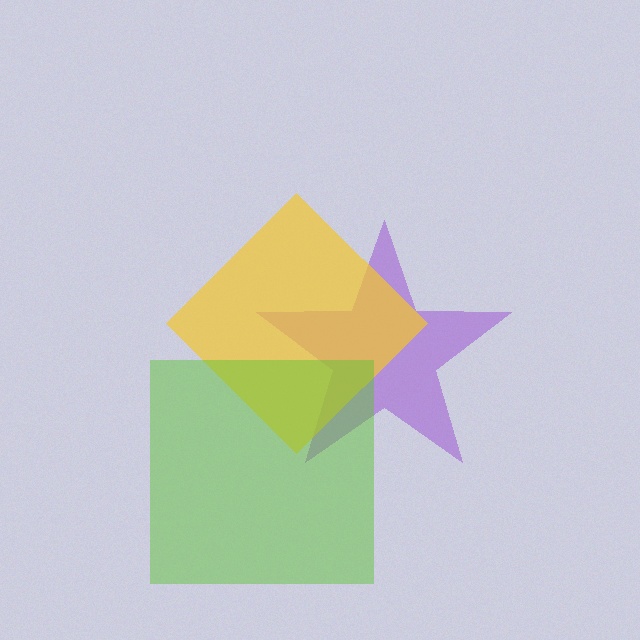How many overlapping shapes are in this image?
There are 3 overlapping shapes in the image.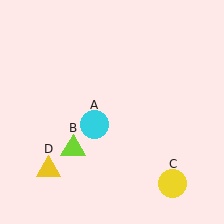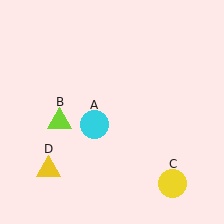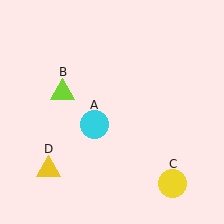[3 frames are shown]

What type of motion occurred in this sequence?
The lime triangle (object B) rotated clockwise around the center of the scene.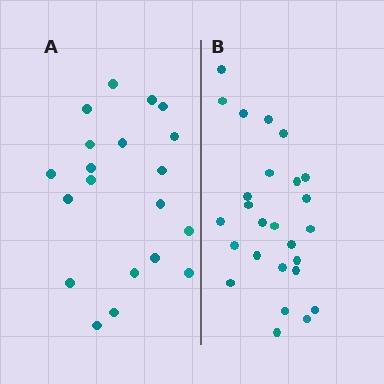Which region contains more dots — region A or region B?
Region B (the right region) has more dots.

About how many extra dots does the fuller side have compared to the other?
Region B has about 6 more dots than region A.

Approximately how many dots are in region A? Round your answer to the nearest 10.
About 20 dots.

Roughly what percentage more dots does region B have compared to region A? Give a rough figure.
About 30% more.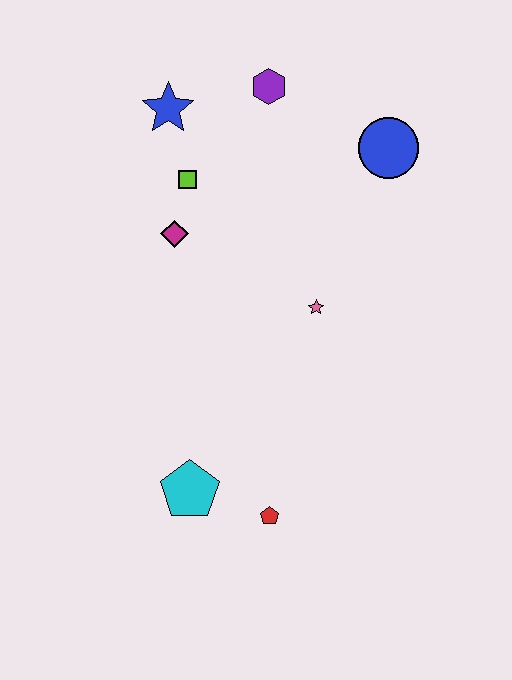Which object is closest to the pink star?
The magenta diamond is closest to the pink star.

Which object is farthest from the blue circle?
The cyan pentagon is farthest from the blue circle.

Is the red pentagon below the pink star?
Yes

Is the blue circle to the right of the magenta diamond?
Yes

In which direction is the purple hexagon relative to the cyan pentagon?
The purple hexagon is above the cyan pentagon.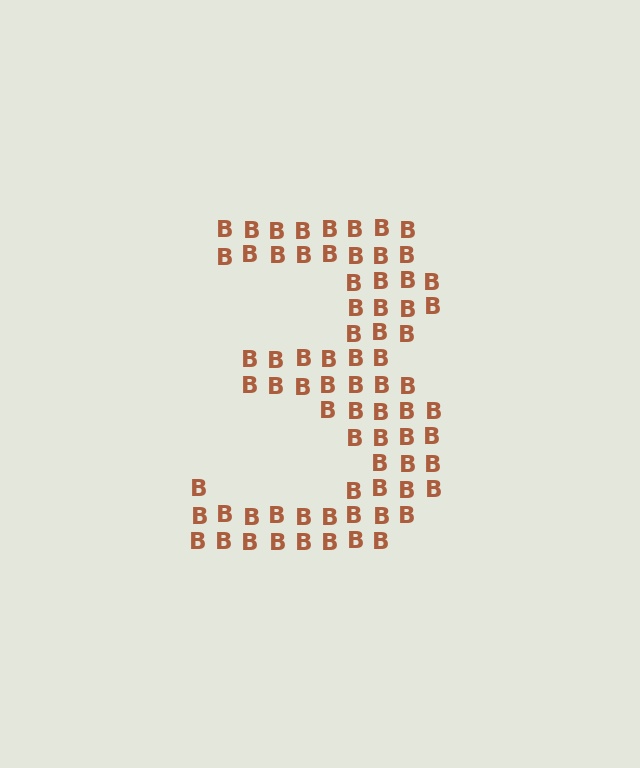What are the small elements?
The small elements are letter B's.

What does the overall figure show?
The overall figure shows the digit 3.